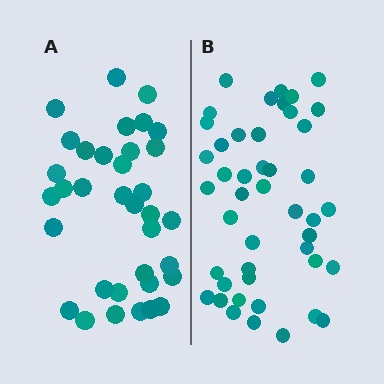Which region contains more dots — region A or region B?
Region B (the right region) has more dots.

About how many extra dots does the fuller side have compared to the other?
Region B has roughly 10 or so more dots than region A.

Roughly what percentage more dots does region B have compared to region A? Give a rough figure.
About 30% more.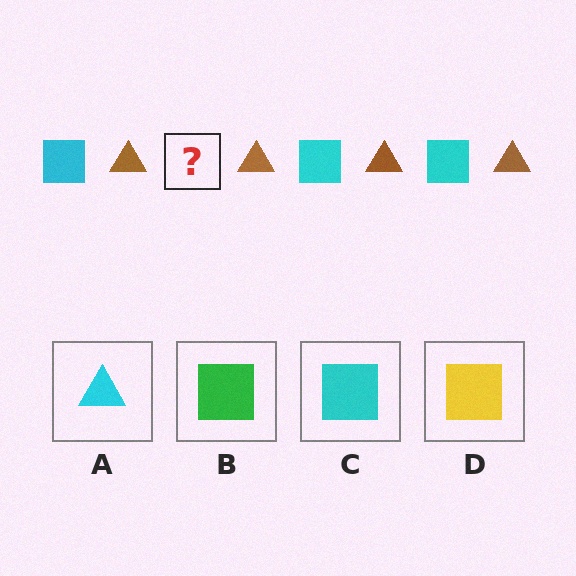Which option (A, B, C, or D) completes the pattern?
C.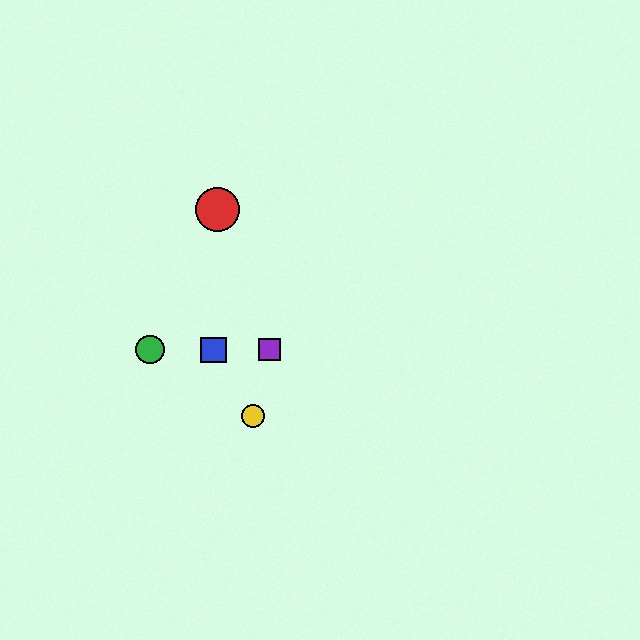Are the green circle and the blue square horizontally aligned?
Yes, both are at y≈350.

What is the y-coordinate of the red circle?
The red circle is at y≈210.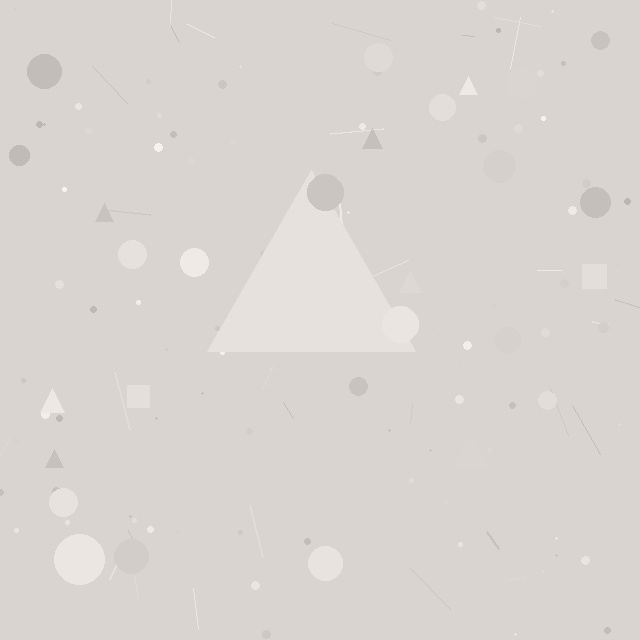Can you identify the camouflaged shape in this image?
The camouflaged shape is a triangle.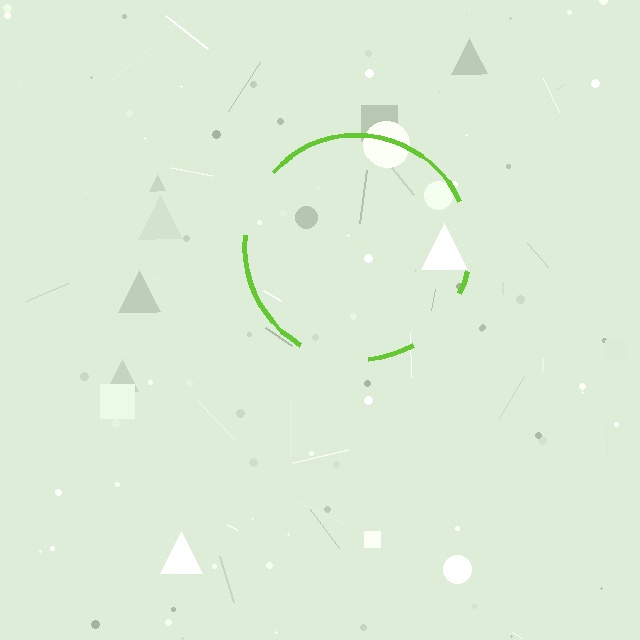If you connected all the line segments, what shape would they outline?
They would outline a circle.